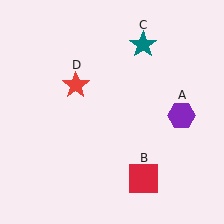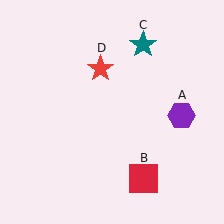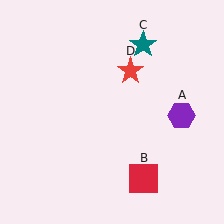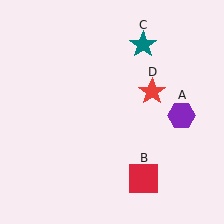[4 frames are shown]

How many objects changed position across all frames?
1 object changed position: red star (object D).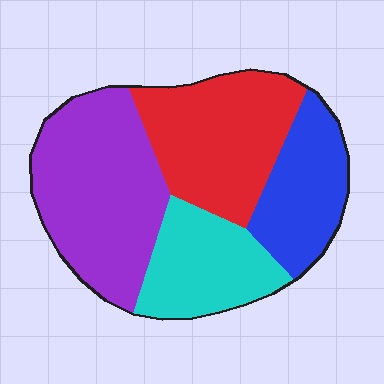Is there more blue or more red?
Red.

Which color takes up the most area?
Purple, at roughly 35%.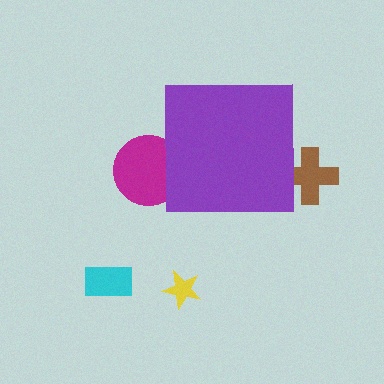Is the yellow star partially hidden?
No, the yellow star is fully visible.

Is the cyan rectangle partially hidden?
No, the cyan rectangle is fully visible.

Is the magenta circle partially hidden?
Yes, the magenta circle is partially hidden behind the purple square.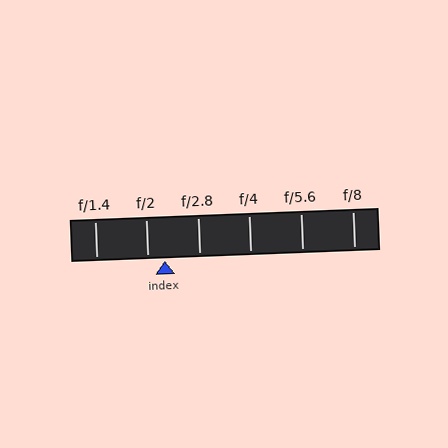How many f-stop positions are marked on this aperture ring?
There are 6 f-stop positions marked.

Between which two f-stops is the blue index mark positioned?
The index mark is between f/2 and f/2.8.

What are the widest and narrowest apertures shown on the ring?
The widest aperture shown is f/1.4 and the narrowest is f/8.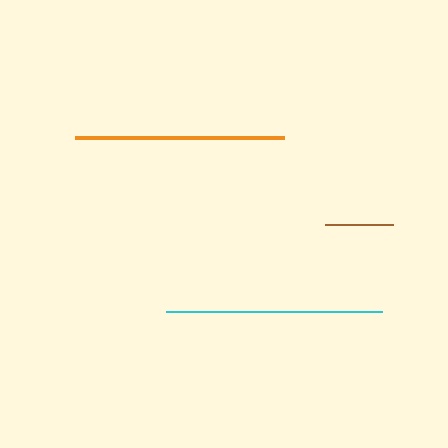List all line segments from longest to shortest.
From longest to shortest: cyan, orange, brown.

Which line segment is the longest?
The cyan line is the longest at approximately 216 pixels.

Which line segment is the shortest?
The brown line is the shortest at approximately 68 pixels.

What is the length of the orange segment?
The orange segment is approximately 209 pixels long.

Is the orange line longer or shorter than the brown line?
The orange line is longer than the brown line.